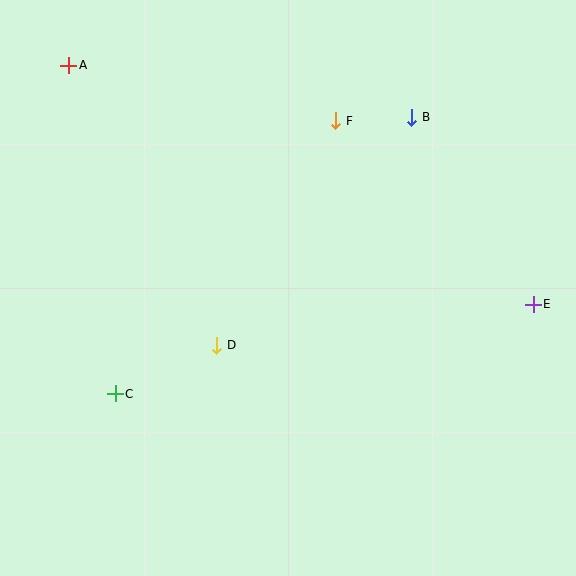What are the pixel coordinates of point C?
Point C is at (115, 394).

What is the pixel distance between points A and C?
The distance between A and C is 332 pixels.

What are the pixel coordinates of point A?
Point A is at (69, 65).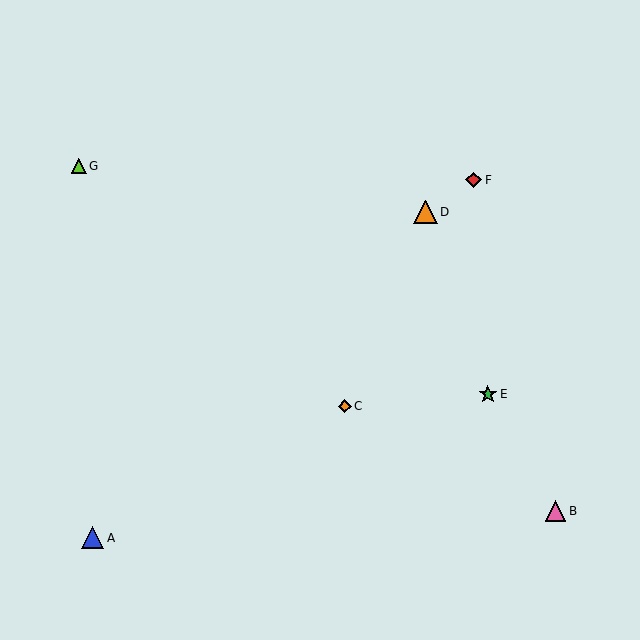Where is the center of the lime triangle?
The center of the lime triangle is at (79, 166).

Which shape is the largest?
The orange triangle (labeled D) is the largest.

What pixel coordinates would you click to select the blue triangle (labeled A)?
Click at (93, 538) to select the blue triangle A.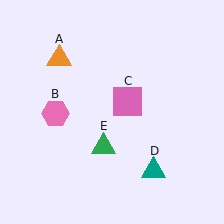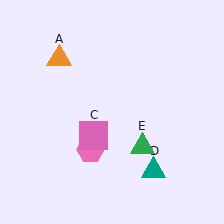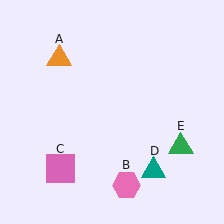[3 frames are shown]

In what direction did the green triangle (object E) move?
The green triangle (object E) moved right.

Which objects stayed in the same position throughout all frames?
Orange triangle (object A) and teal triangle (object D) remained stationary.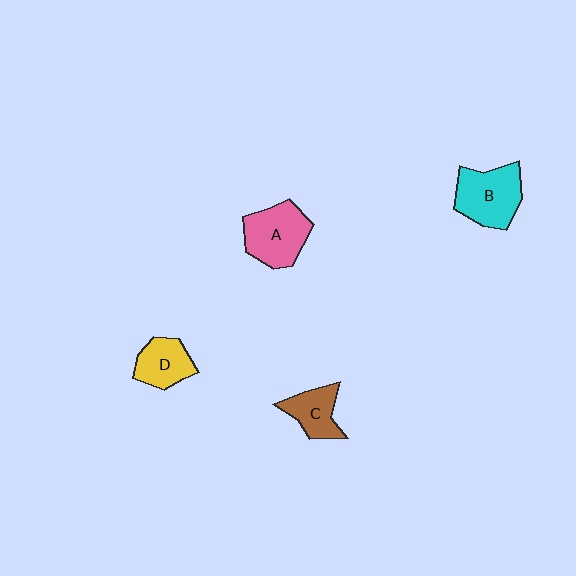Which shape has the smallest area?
Shape C (brown).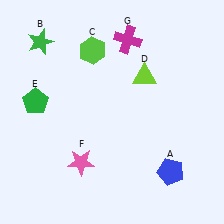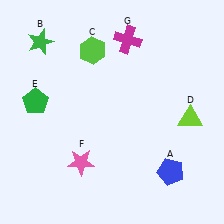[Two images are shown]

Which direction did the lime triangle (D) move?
The lime triangle (D) moved right.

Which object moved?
The lime triangle (D) moved right.